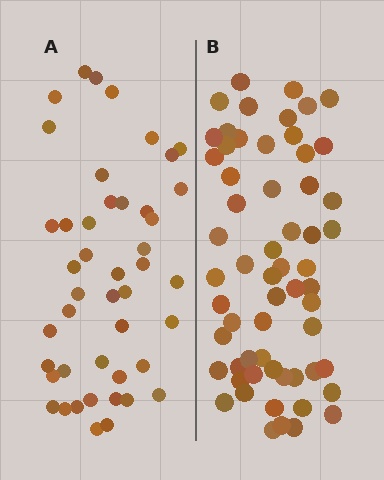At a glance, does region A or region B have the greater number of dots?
Region B (the right region) has more dots.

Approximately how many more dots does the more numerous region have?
Region B has approximately 15 more dots than region A.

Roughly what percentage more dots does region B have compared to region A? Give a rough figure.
About 35% more.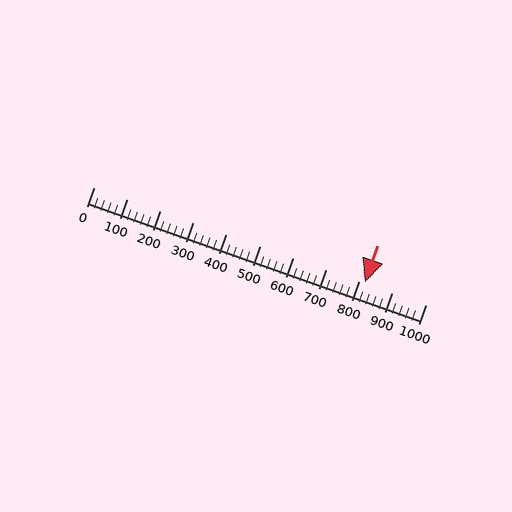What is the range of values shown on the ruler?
The ruler shows values from 0 to 1000.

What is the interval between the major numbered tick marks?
The major tick marks are spaced 100 units apart.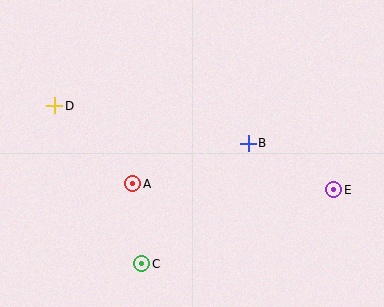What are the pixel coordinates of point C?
Point C is at (142, 264).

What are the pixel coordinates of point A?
Point A is at (133, 184).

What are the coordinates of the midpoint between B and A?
The midpoint between B and A is at (191, 164).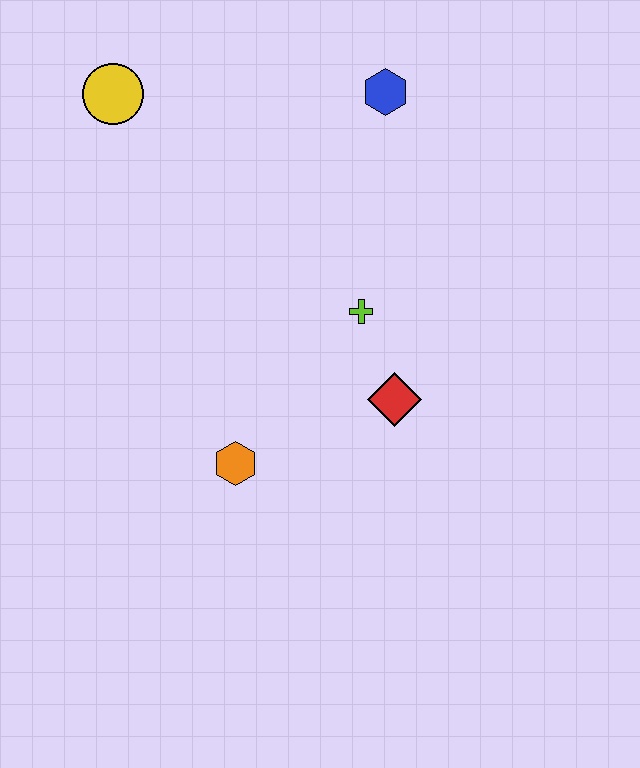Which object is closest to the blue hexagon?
The lime cross is closest to the blue hexagon.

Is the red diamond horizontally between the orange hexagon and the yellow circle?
No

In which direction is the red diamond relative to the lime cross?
The red diamond is below the lime cross.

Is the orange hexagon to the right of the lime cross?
No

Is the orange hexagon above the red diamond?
No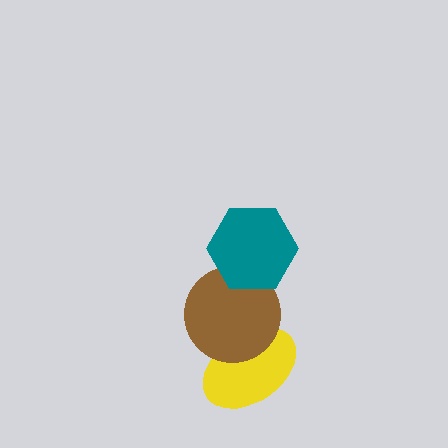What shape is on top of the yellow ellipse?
The brown circle is on top of the yellow ellipse.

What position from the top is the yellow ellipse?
The yellow ellipse is 3rd from the top.